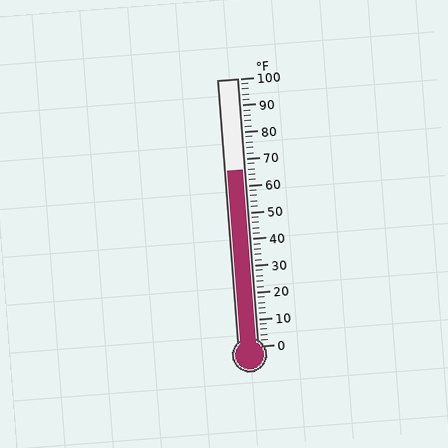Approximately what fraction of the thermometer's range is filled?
The thermometer is filled to approximately 65% of its range.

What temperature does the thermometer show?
The thermometer shows approximately 66°F.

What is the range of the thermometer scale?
The thermometer scale ranges from 0°F to 100°F.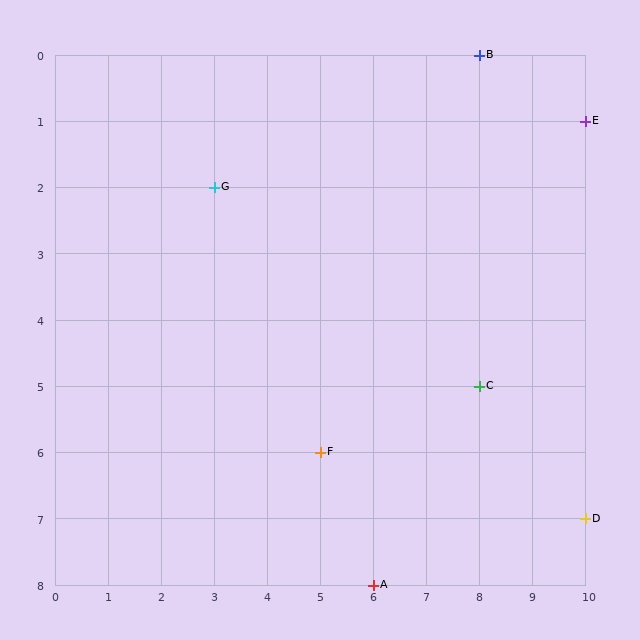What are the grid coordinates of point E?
Point E is at grid coordinates (10, 1).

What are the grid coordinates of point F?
Point F is at grid coordinates (5, 6).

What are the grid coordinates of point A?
Point A is at grid coordinates (6, 8).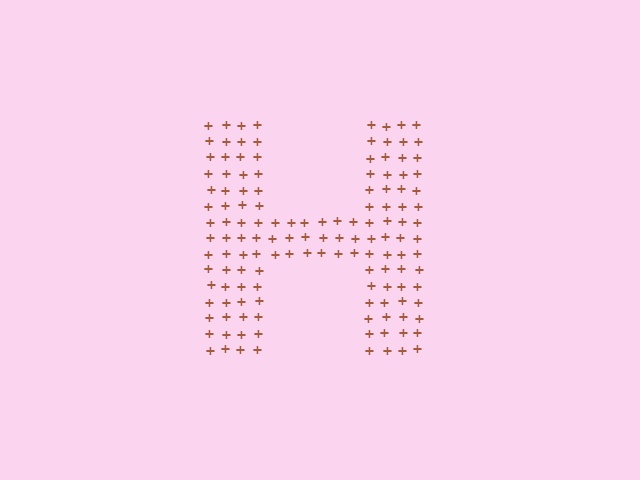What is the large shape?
The large shape is the letter H.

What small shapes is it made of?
It is made of small plus signs.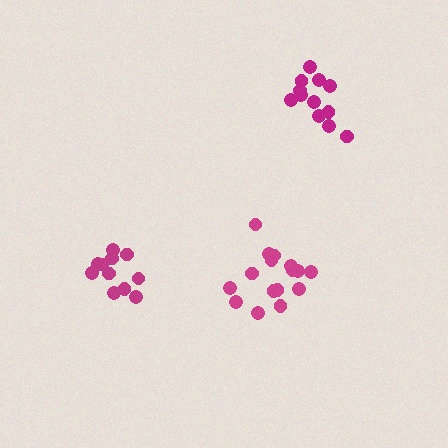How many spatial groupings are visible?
There are 3 spatial groupings.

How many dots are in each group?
Group 1: 12 dots, Group 2: 16 dots, Group 3: 11 dots (39 total).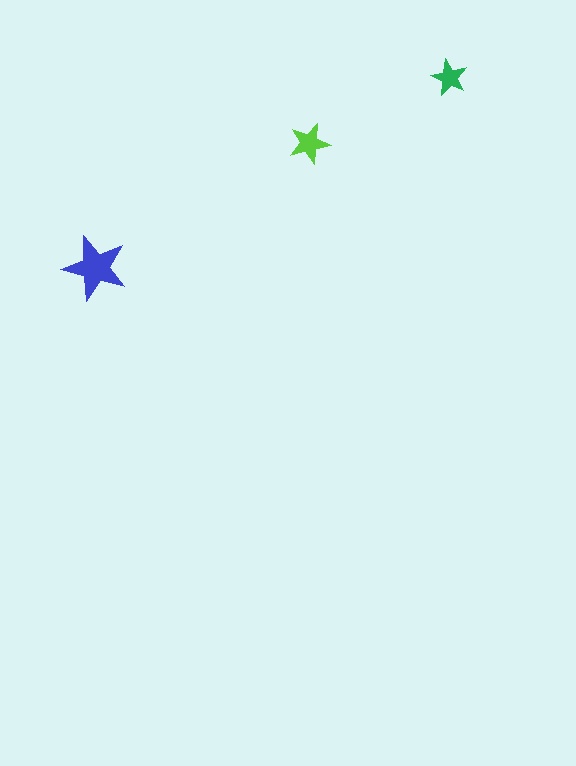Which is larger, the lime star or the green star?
The lime one.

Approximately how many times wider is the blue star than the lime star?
About 1.5 times wider.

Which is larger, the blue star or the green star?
The blue one.